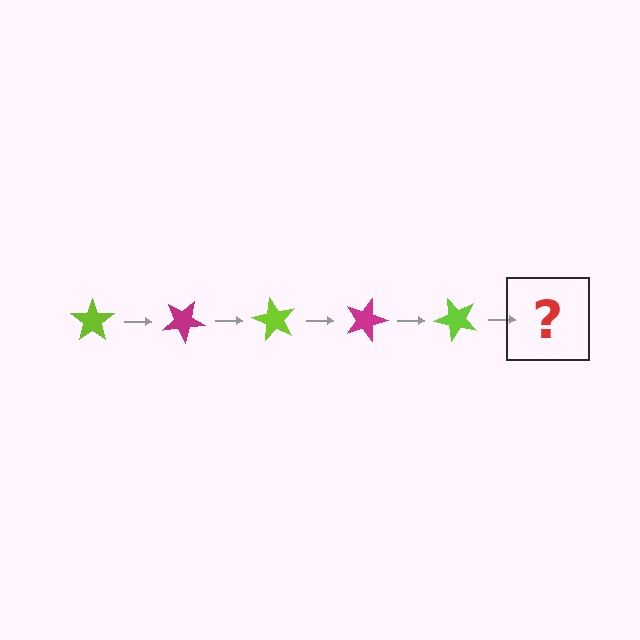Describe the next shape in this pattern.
It should be a magenta star, rotated 150 degrees from the start.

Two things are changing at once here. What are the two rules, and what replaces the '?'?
The two rules are that it rotates 30 degrees each step and the color cycles through lime and magenta. The '?' should be a magenta star, rotated 150 degrees from the start.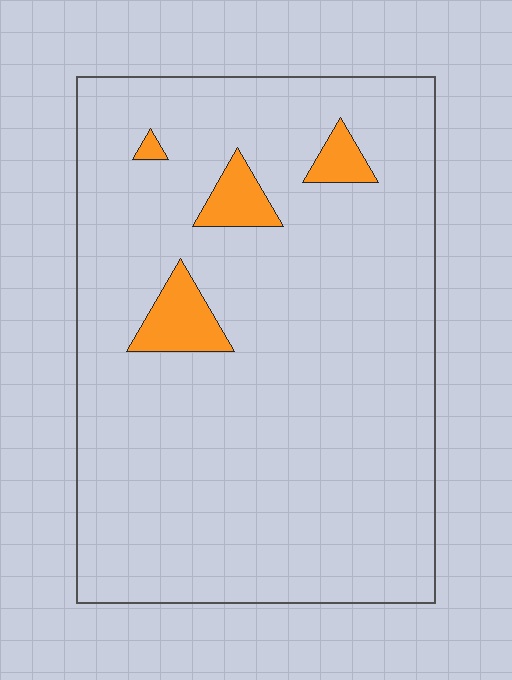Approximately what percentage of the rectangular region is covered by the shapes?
Approximately 5%.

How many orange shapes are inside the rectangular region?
4.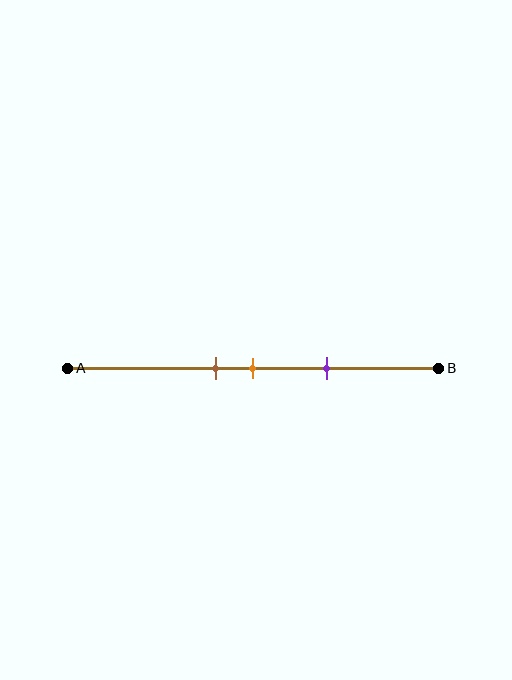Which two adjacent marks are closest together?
The brown and orange marks are the closest adjacent pair.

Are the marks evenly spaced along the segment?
Yes, the marks are approximately evenly spaced.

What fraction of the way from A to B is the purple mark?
The purple mark is approximately 70% (0.7) of the way from A to B.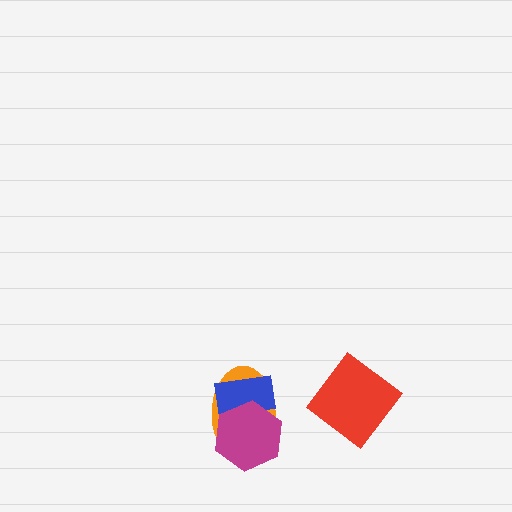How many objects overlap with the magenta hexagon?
2 objects overlap with the magenta hexagon.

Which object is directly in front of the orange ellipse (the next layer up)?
The blue rectangle is directly in front of the orange ellipse.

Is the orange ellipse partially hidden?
Yes, it is partially covered by another shape.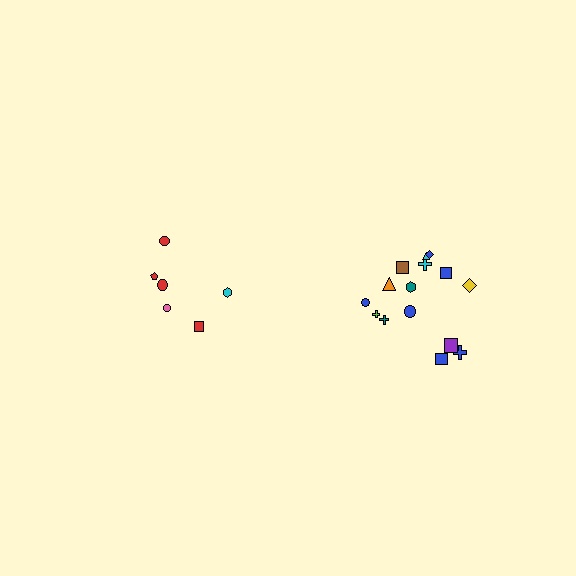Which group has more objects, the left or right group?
The right group.